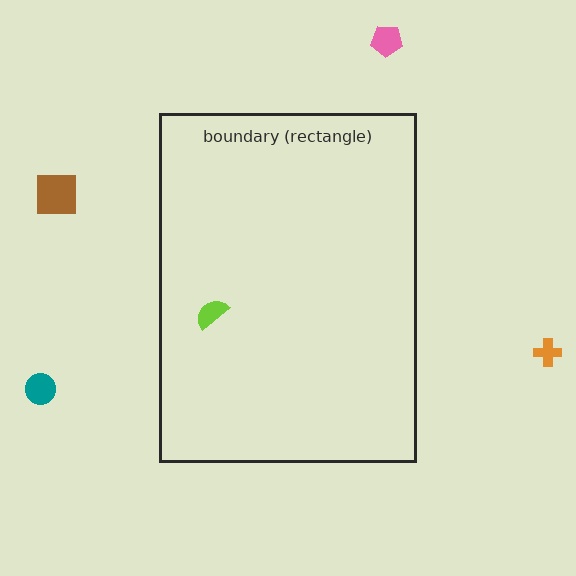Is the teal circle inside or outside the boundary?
Outside.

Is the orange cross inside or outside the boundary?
Outside.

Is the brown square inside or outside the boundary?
Outside.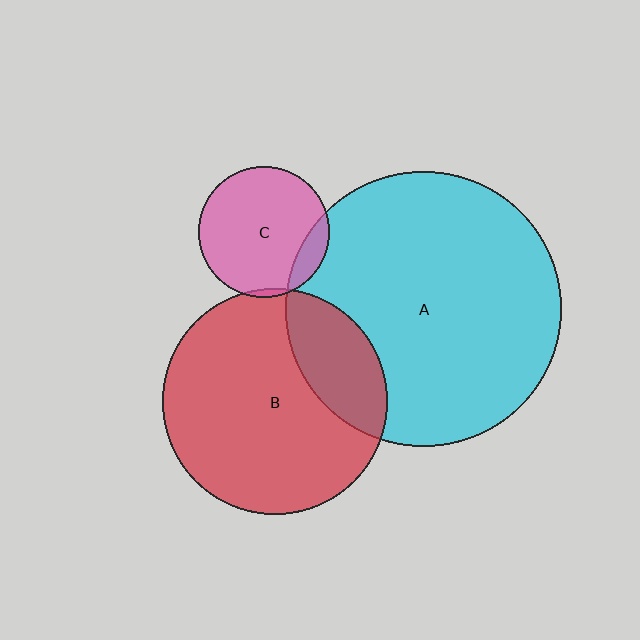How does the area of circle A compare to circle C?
Approximately 4.4 times.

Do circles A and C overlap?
Yes.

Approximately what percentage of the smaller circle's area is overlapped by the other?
Approximately 10%.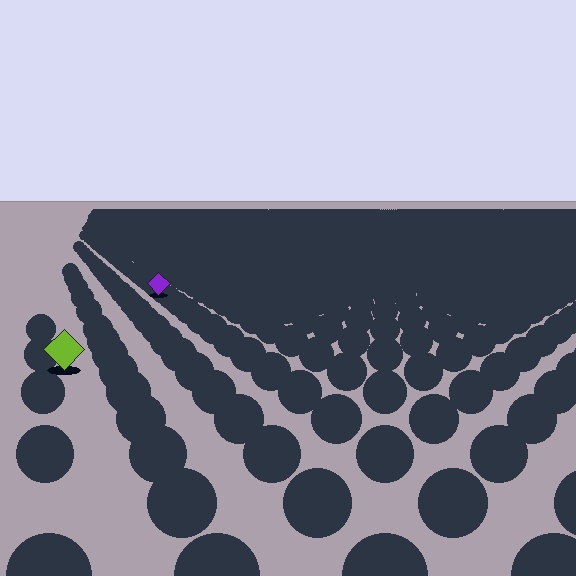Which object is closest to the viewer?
The lime diamond is closest. The texture marks near it are larger and more spread out.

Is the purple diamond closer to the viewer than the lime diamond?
No. The lime diamond is closer — you can tell from the texture gradient: the ground texture is coarser near it.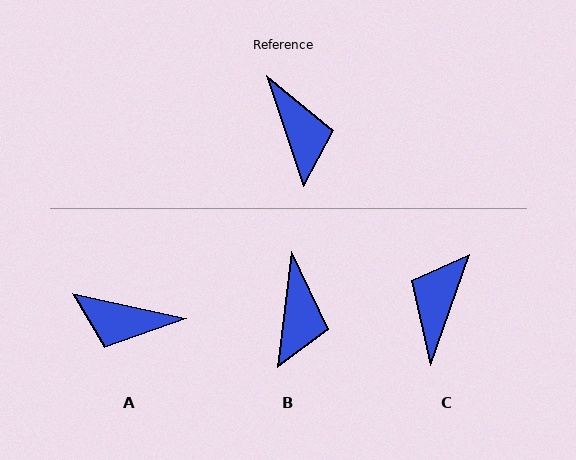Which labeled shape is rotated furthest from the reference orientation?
C, about 143 degrees away.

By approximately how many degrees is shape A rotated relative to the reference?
Approximately 121 degrees clockwise.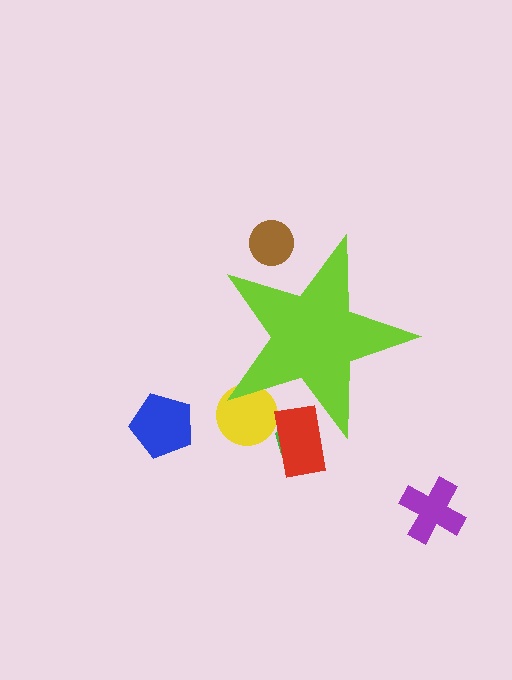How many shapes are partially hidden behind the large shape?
4 shapes are partially hidden.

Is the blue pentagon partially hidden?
No, the blue pentagon is fully visible.